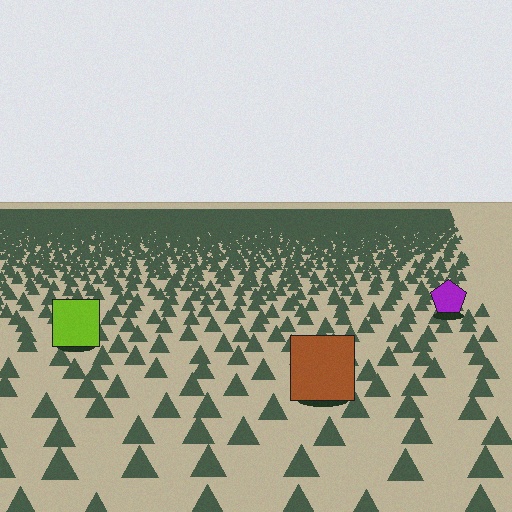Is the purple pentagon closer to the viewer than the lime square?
No. The lime square is closer — you can tell from the texture gradient: the ground texture is coarser near it.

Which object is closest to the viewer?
The brown square is closest. The texture marks near it are larger and more spread out.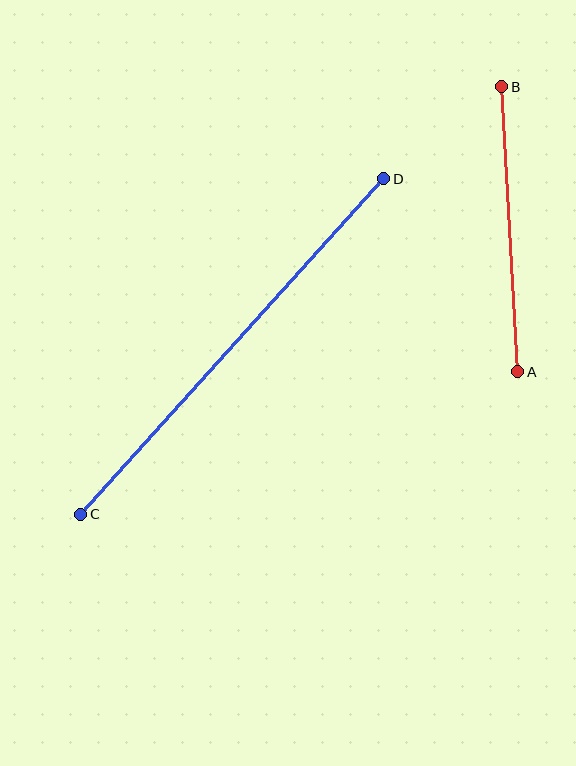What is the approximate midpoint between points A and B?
The midpoint is at approximately (510, 229) pixels.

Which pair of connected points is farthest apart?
Points C and D are farthest apart.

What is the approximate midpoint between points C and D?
The midpoint is at approximately (232, 347) pixels.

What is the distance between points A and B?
The distance is approximately 286 pixels.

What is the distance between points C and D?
The distance is approximately 452 pixels.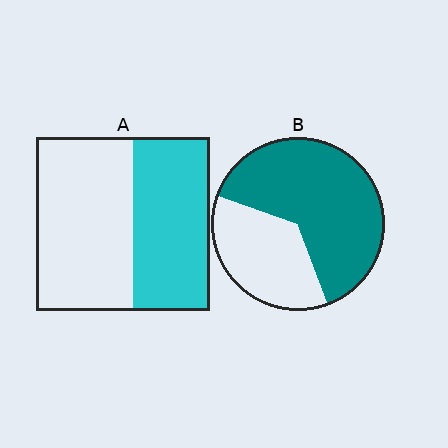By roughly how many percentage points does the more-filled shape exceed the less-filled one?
By roughly 20 percentage points (B over A).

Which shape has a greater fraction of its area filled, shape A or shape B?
Shape B.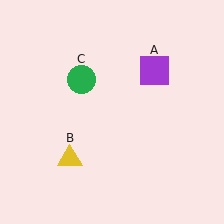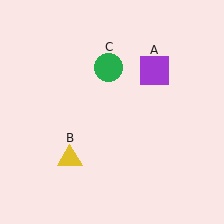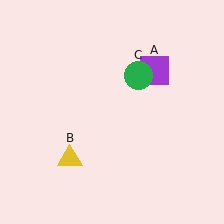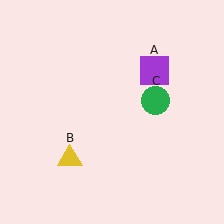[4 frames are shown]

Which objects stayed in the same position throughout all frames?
Purple square (object A) and yellow triangle (object B) remained stationary.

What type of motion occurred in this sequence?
The green circle (object C) rotated clockwise around the center of the scene.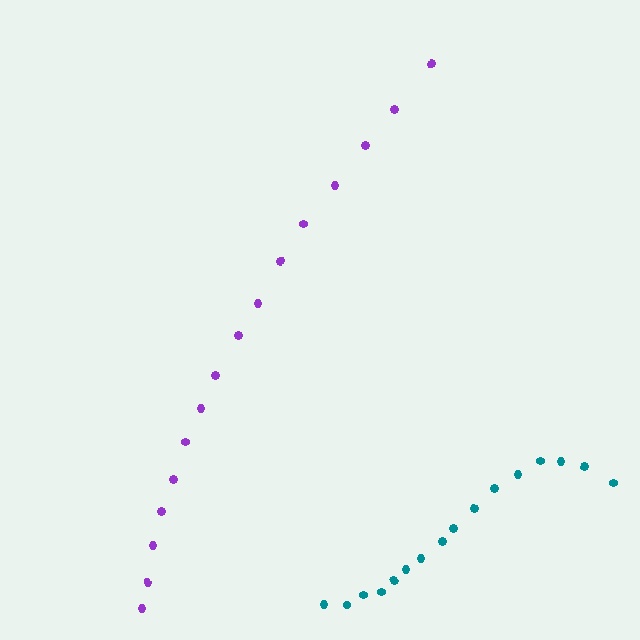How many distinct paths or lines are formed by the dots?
There are 2 distinct paths.